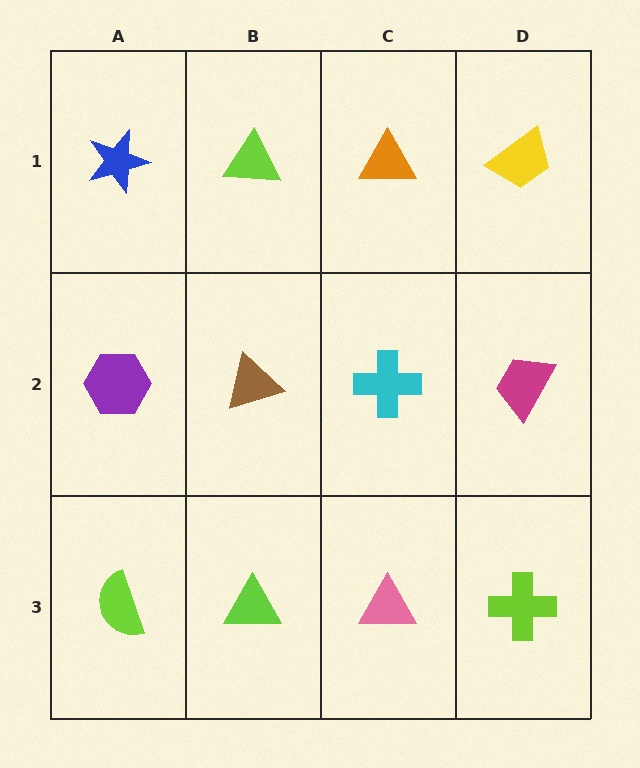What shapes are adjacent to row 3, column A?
A purple hexagon (row 2, column A), a lime triangle (row 3, column B).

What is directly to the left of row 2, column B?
A purple hexagon.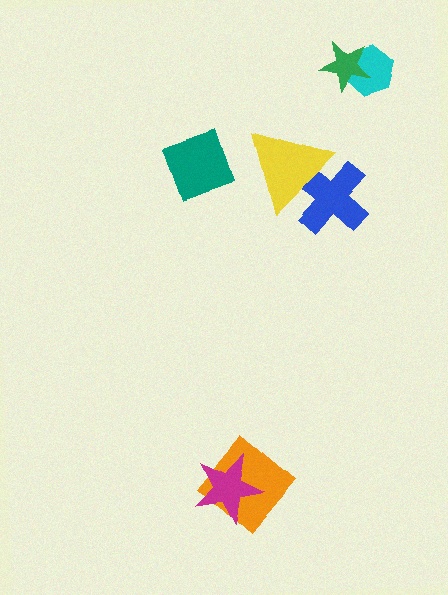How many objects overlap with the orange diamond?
1 object overlaps with the orange diamond.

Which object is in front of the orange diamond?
The magenta star is in front of the orange diamond.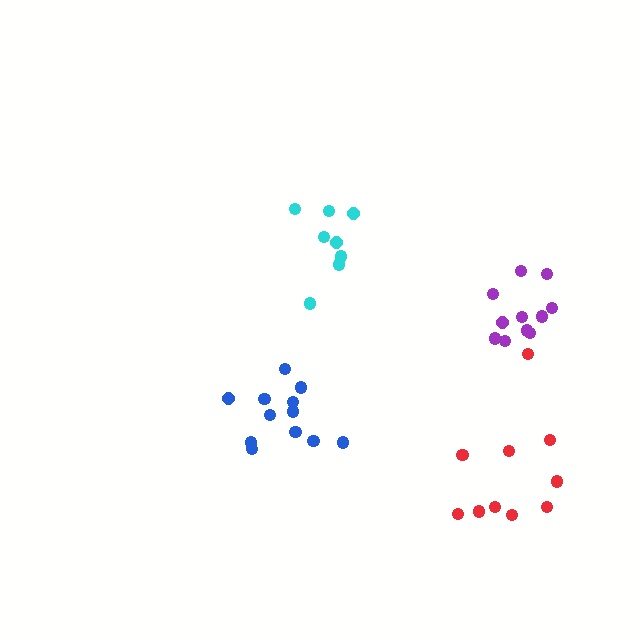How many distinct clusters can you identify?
There are 4 distinct clusters.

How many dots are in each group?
Group 1: 8 dots, Group 2: 11 dots, Group 3: 11 dots, Group 4: 12 dots (42 total).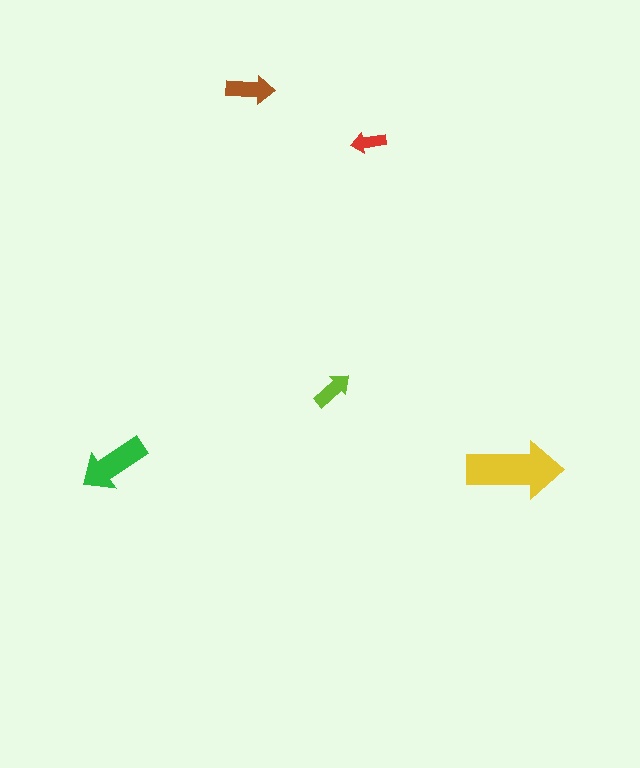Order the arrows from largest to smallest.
the yellow one, the green one, the brown one, the lime one, the red one.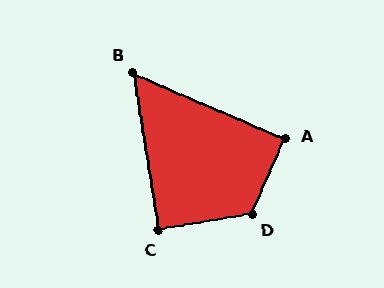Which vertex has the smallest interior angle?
B, at approximately 57 degrees.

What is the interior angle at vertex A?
Approximately 91 degrees (approximately right).